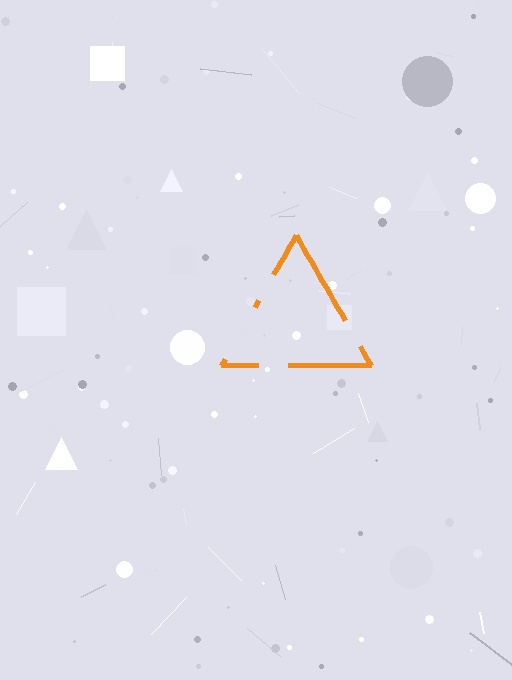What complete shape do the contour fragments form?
The contour fragments form a triangle.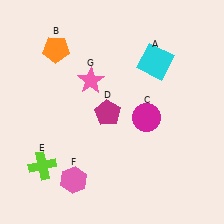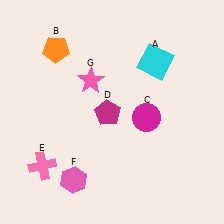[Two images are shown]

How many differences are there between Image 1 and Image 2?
There is 1 difference between the two images.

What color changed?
The cross (E) changed from lime in Image 1 to pink in Image 2.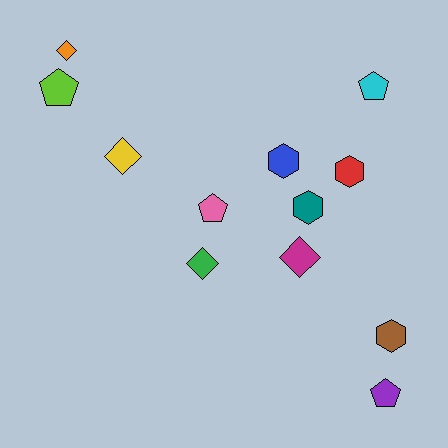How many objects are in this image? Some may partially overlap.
There are 12 objects.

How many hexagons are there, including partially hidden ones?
There are 4 hexagons.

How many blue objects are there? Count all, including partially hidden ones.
There is 1 blue object.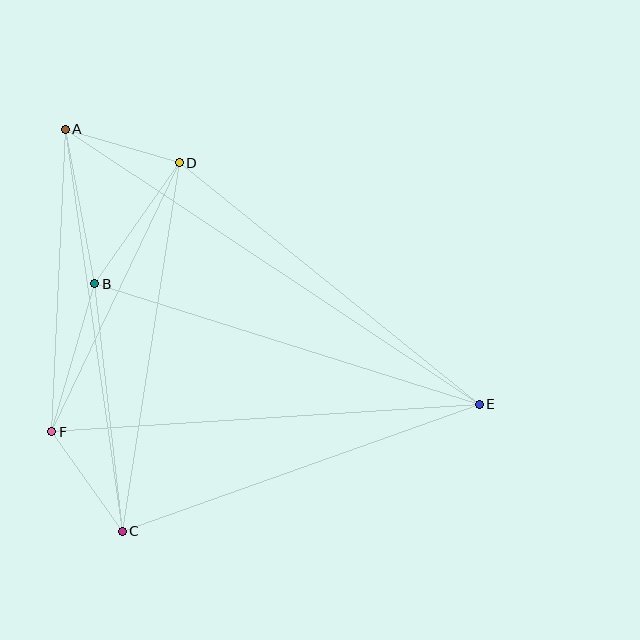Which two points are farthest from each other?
Points A and E are farthest from each other.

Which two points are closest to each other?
Points A and D are closest to each other.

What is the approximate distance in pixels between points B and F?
The distance between B and F is approximately 154 pixels.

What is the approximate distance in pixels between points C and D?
The distance between C and D is approximately 373 pixels.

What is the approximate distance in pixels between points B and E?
The distance between B and E is approximately 403 pixels.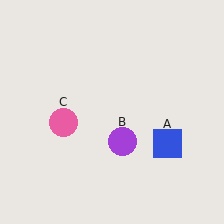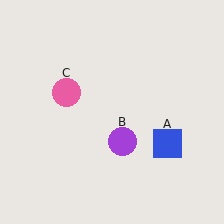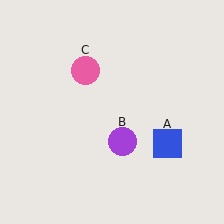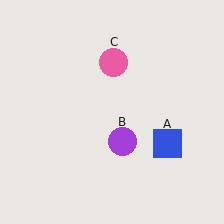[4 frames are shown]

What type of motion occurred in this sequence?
The pink circle (object C) rotated clockwise around the center of the scene.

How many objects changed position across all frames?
1 object changed position: pink circle (object C).